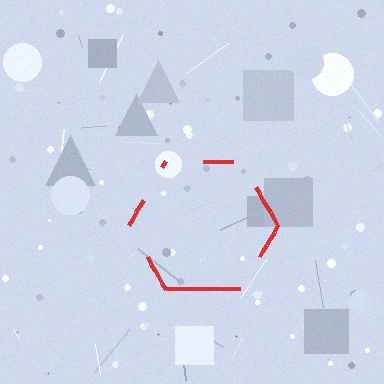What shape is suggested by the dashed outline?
The dashed outline suggests a hexagon.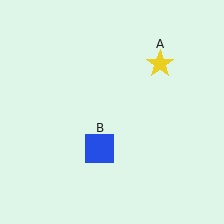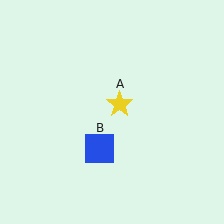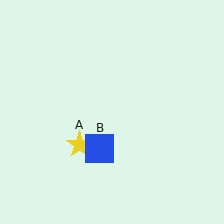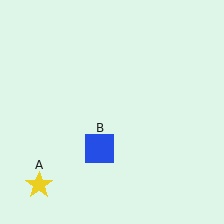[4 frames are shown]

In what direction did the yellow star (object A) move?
The yellow star (object A) moved down and to the left.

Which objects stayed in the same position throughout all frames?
Blue square (object B) remained stationary.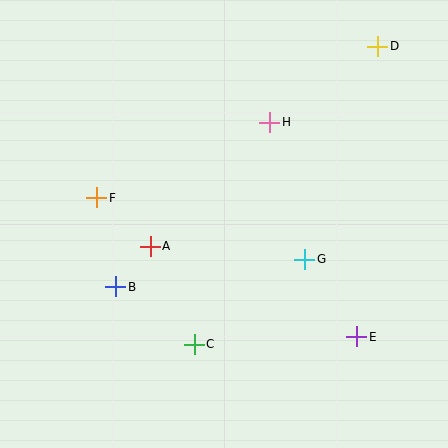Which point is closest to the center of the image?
Point A at (150, 246) is closest to the center.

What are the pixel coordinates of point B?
Point B is at (116, 287).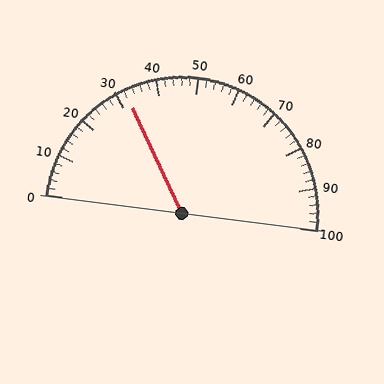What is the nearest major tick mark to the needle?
The nearest major tick mark is 30.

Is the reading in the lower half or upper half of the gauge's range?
The reading is in the lower half of the range (0 to 100).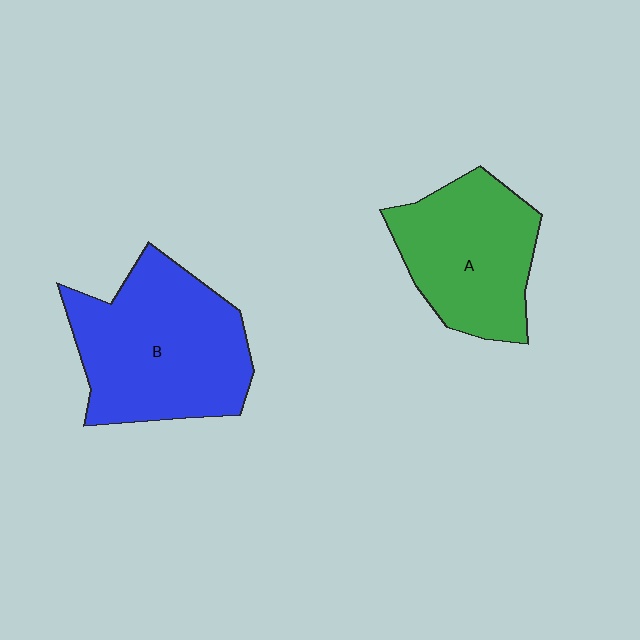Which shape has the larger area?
Shape B (blue).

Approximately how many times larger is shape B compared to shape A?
Approximately 1.3 times.